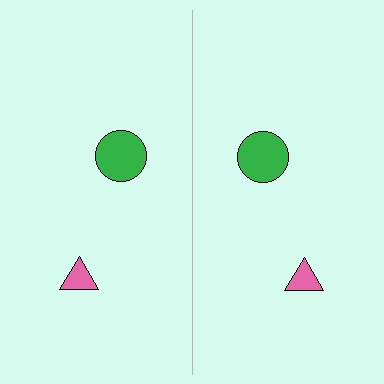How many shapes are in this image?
There are 4 shapes in this image.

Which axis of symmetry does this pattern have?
The pattern has a vertical axis of symmetry running through the center of the image.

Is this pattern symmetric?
Yes, this pattern has bilateral (reflection) symmetry.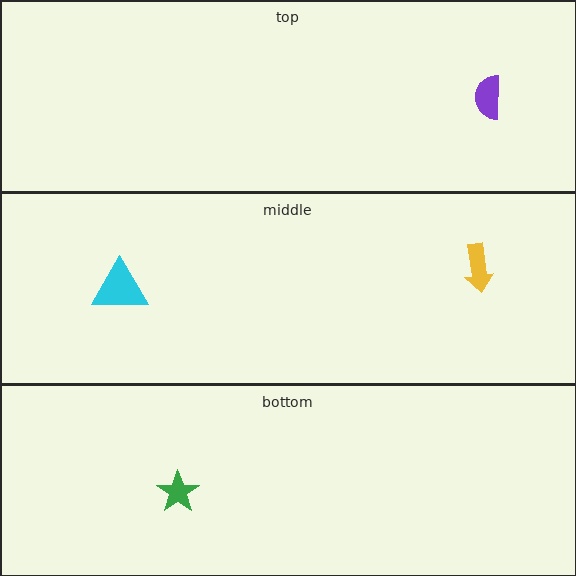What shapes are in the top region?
The purple semicircle.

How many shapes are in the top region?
1.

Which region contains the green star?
The bottom region.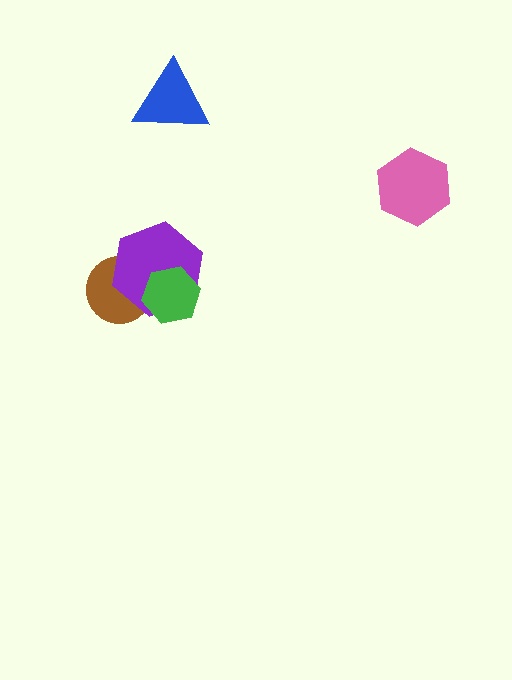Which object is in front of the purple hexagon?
The green hexagon is in front of the purple hexagon.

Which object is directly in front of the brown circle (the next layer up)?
The purple hexagon is directly in front of the brown circle.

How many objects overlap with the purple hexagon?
2 objects overlap with the purple hexagon.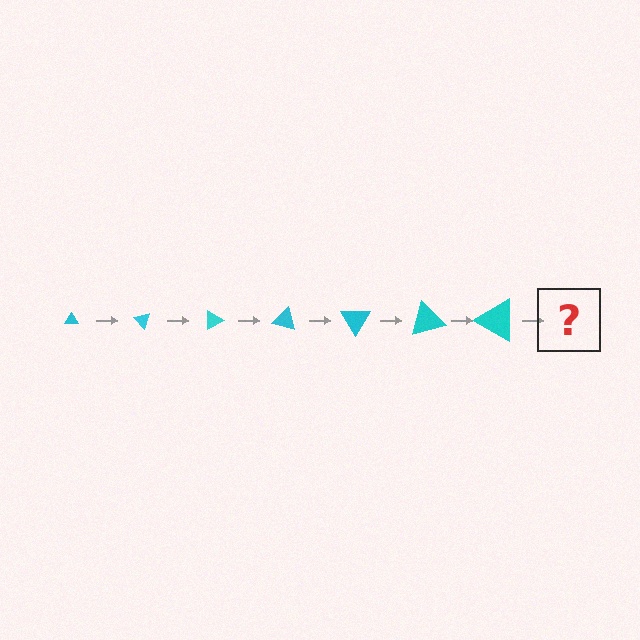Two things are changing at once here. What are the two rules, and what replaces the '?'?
The two rules are that the triangle grows larger each step and it rotates 45 degrees each step. The '?' should be a triangle, larger than the previous one and rotated 315 degrees from the start.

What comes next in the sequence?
The next element should be a triangle, larger than the previous one and rotated 315 degrees from the start.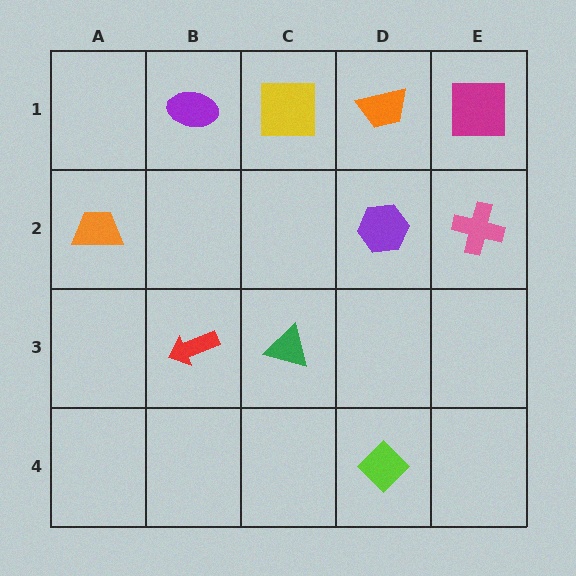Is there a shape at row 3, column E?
No, that cell is empty.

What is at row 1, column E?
A magenta square.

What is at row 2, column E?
A pink cross.